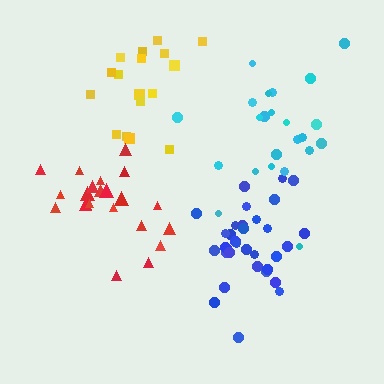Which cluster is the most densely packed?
Blue.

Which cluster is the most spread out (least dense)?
Cyan.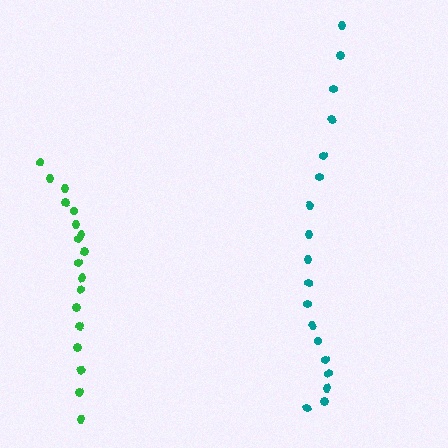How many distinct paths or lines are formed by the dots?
There are 2 distinct paths.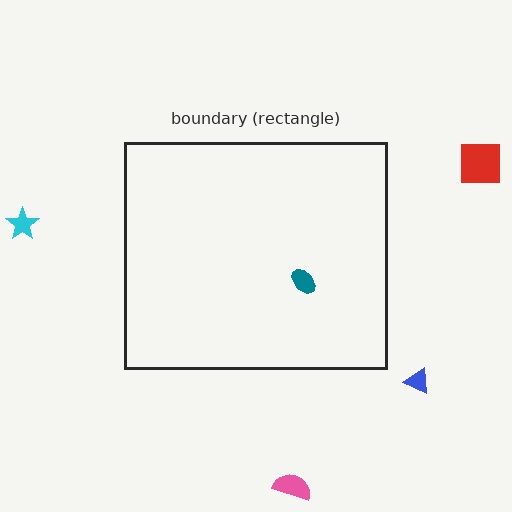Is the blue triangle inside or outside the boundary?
Outside.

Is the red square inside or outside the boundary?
Outside.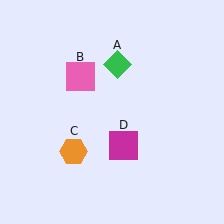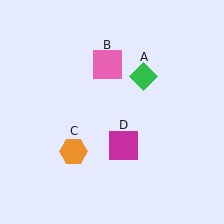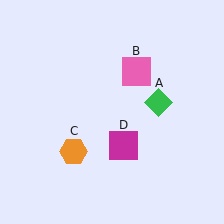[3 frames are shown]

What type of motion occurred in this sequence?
The green diamond (object A), pink square (object B) rotated clockwise around the center of the scene.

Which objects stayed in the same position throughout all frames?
Orange hexagon (object C) and magenta square (object D) remained stationary.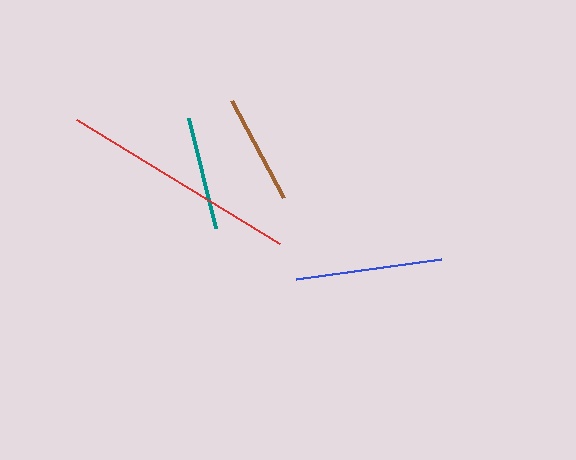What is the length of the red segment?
The red segment is approximately 238 pixels long.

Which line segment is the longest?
The red line is the longest at approximately 238 pixels.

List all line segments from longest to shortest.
From longest to shortest: red, blue, teal, brown.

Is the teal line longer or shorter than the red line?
The red line is longer than the teal line.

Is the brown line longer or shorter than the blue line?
The blue line is longer than the brown line.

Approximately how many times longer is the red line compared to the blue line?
The red line is approximately 1.6 times the length of the blue line.